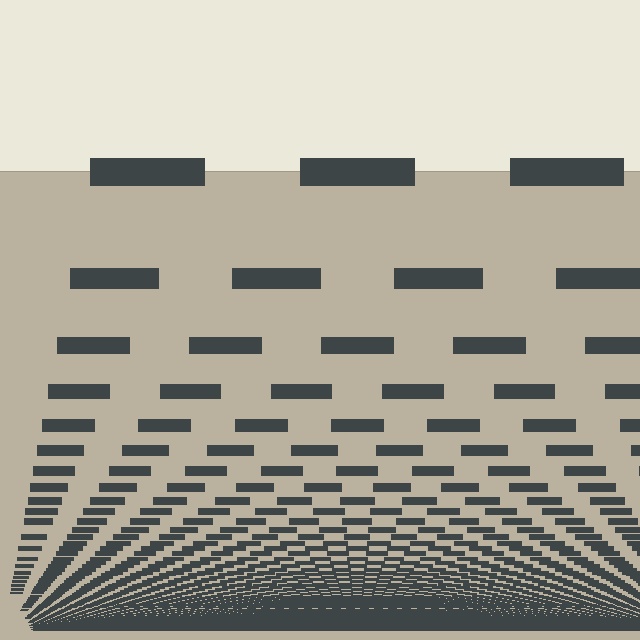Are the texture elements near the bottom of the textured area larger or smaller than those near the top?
Smaller. The gradient is inverted — elements near the bottom are smaller and denser.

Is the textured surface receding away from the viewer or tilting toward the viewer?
The surface appears to tilt toward the viewer. Texture elements get larger and sparser toward the top.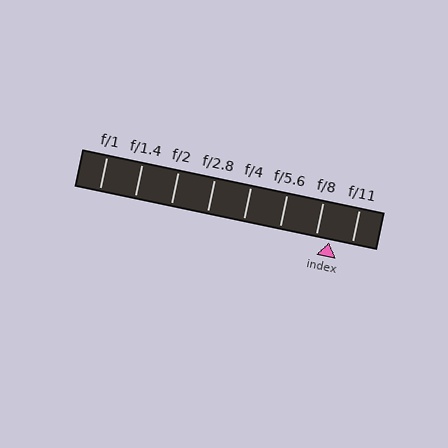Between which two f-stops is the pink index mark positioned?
The index mark is between f/8 and f/11.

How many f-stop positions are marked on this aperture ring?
There are 8 f-stop positions marked.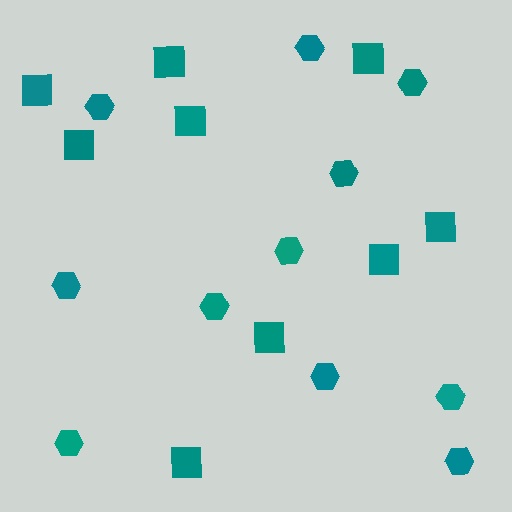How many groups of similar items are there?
There are 2 groups: one group of squares (9) and one group of hexagons (11).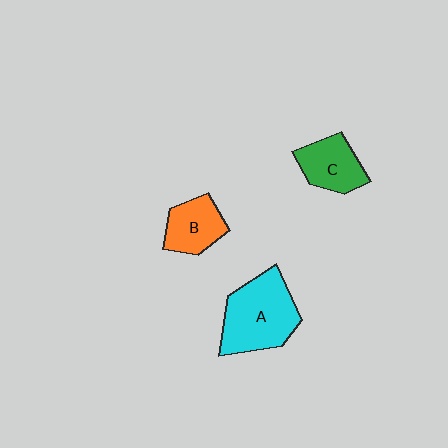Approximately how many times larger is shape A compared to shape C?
Approximately 1.7 times.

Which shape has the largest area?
Shape A (cyan).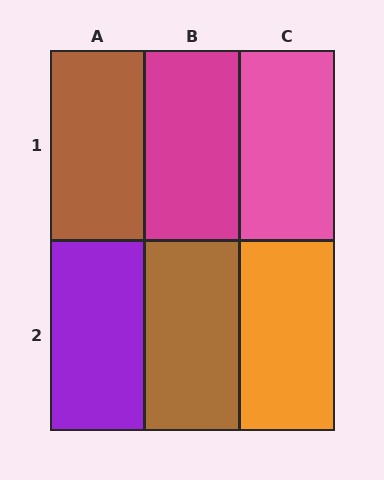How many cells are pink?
1 cell is pink.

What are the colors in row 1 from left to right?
Brown, magenta, pink.